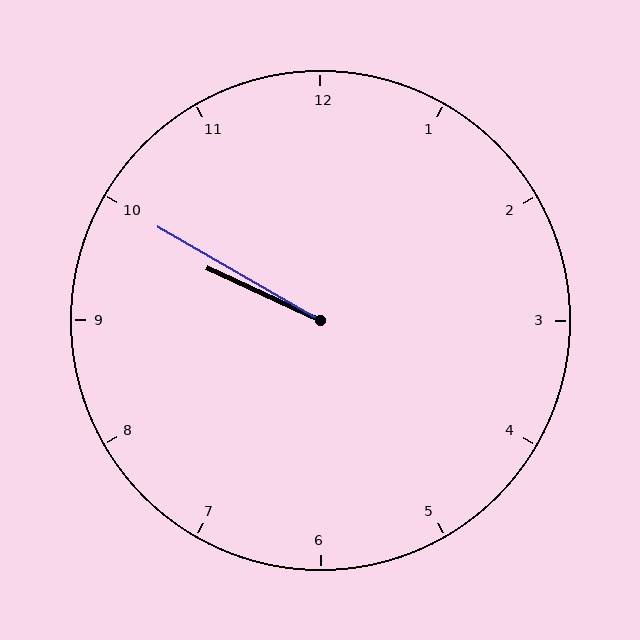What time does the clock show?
9:50.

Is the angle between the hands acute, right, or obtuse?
It is acute.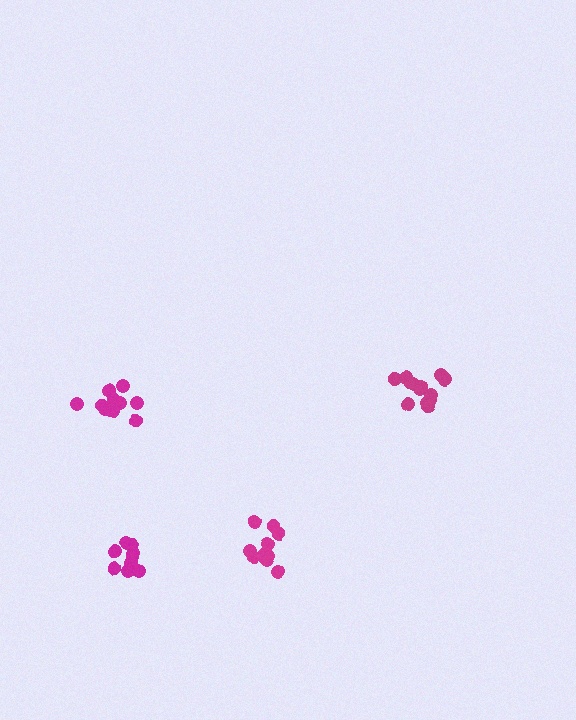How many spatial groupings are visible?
There are 4 spatial groupings.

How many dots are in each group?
Group 1: 9 dots, Group 2: 12 dots, Group 3: 11 dots, Group 4: 14 dots (46 total).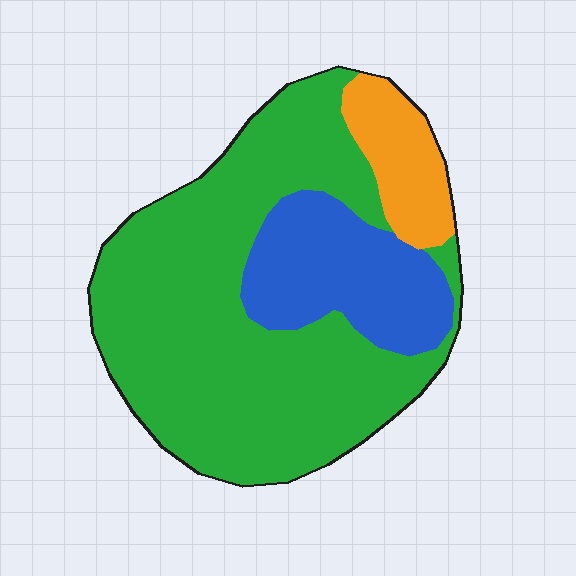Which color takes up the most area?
Green, at roughly 70%.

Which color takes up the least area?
Orange, at roughly 10%.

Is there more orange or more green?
Green.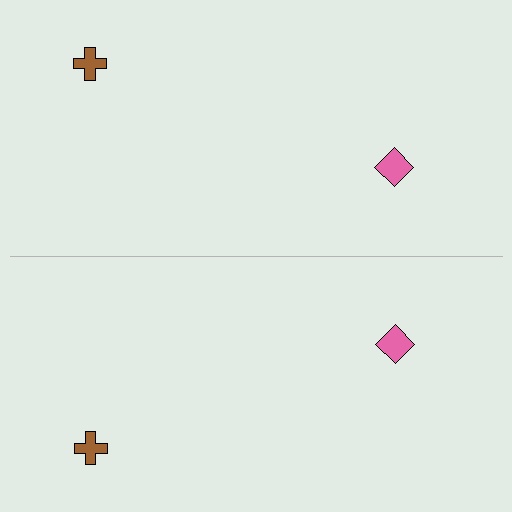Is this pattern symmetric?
Yes, this pattern has bilateral (reflection) symmetry.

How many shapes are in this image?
There are 4 shapes in this image.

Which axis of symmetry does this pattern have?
The pattern has a horizontal axis of symmetry running through the center of the image.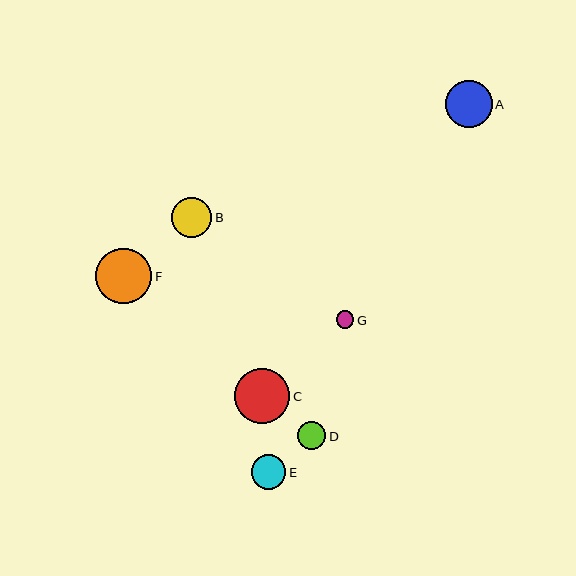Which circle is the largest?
Circle F is the largest with a size of approximately 56 pixels.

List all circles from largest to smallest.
From largest to smallest: F, C, A, B, E, D, G.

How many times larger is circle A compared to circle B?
Circle A is approximately 1.2 times the size of circle B.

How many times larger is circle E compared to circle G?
Circle E is approximately 2.0 times the size of circle G.